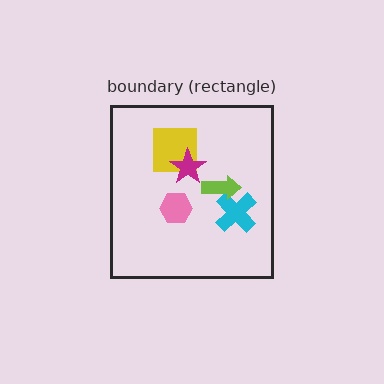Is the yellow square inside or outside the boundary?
Inside.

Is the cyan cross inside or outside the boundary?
Inside.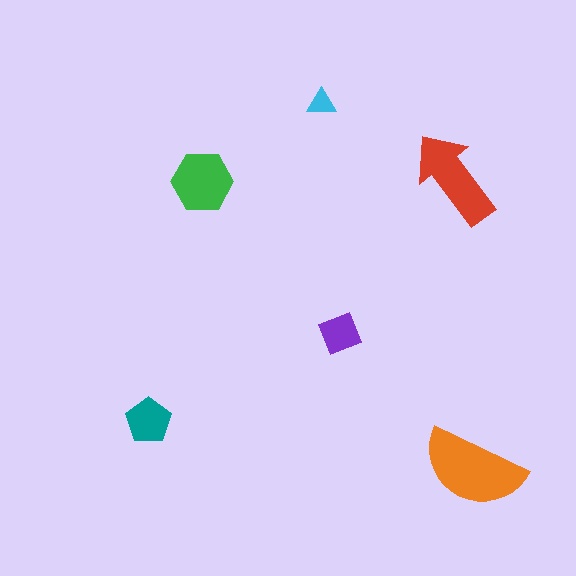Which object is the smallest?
The cyan triangle.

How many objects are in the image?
There are 6 objects in the image.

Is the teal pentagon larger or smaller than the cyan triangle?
Larger.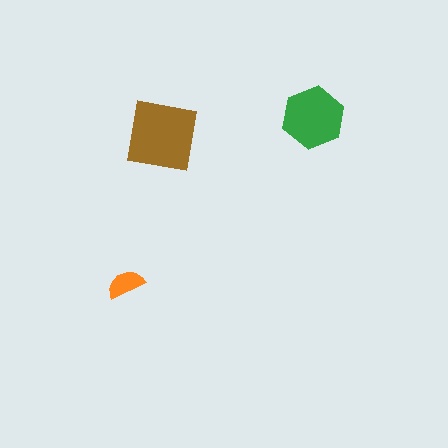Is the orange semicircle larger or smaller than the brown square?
Smaller.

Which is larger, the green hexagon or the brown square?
The brown square.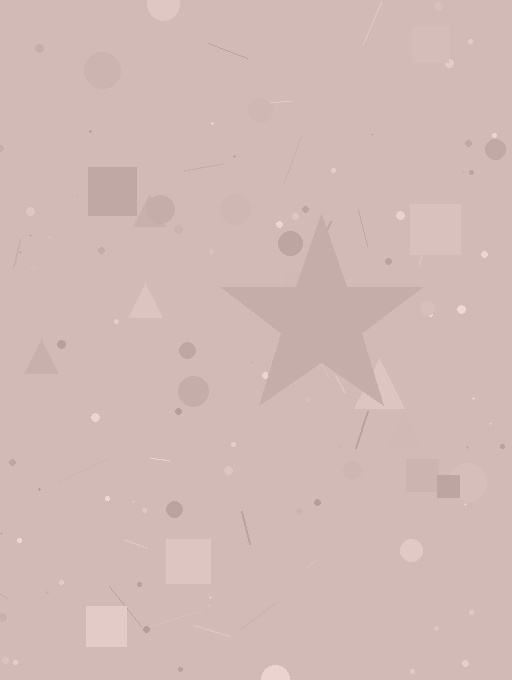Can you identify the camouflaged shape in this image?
The camouflaged shape is a star.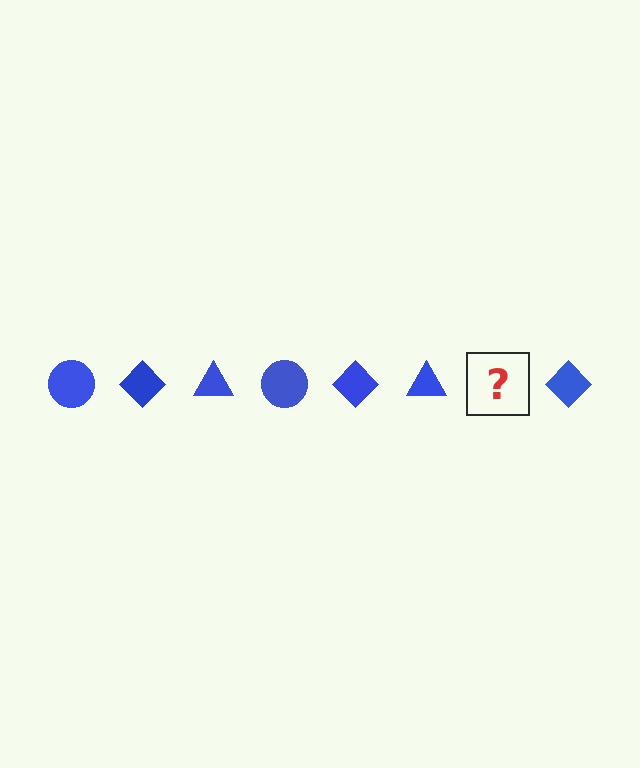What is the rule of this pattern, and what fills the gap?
The rule is that the pattern cycles through circle, diamond, triangle shapes in blue. The gap should be filled with a blue circle.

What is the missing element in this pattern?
The missing element is a blue circle.